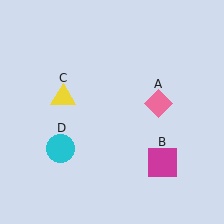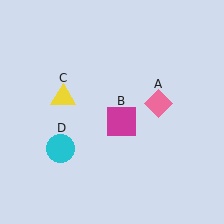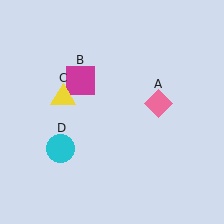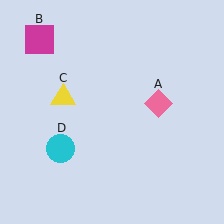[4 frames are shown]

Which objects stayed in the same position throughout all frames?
Pink diamond (object A) and yellow triangle (object C) and cyan circle (object D) remained stationary.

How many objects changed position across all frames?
1 object changed position: magenta square (object B).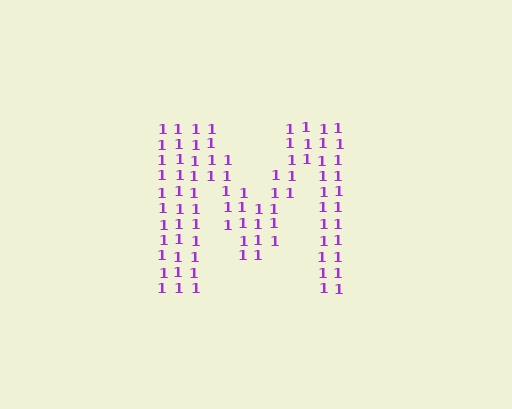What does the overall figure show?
The overall figure shows the letter M.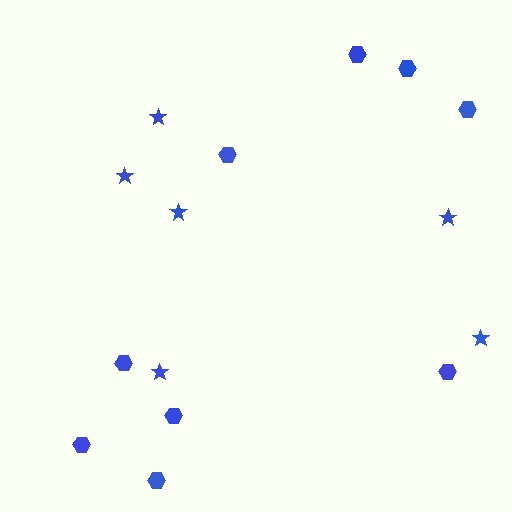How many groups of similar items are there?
There are 2 groups: one group of hexagons (9) and one group of stars (6).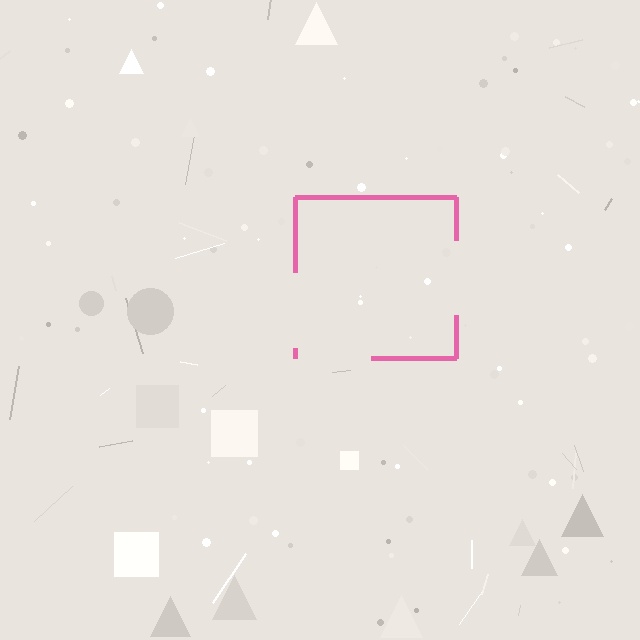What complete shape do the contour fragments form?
The contour fragments form a square.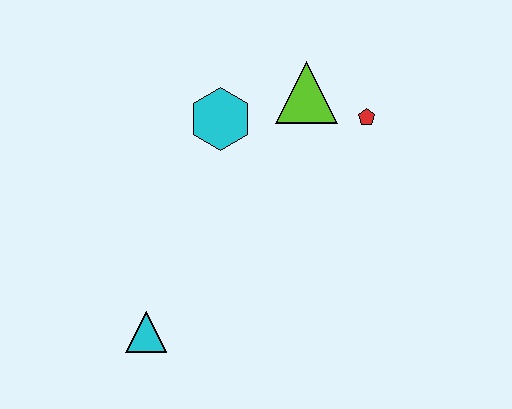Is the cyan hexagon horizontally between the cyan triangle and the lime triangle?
Yes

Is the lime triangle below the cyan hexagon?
No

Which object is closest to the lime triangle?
The red pentagon is closest to the lime triangle.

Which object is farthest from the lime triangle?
The cyan triangle is farthest from the lime triangle.